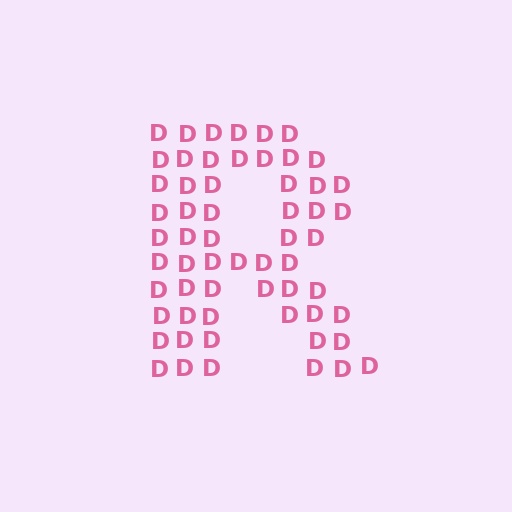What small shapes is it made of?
It is made of small letter D's.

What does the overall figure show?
The overall figure shows the letter R.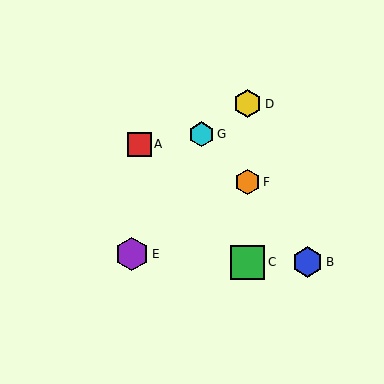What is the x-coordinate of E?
Object E is at x≈132.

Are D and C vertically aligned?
Yes, both are at x≈248.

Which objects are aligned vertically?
Objects C, D, F are aligned vertically.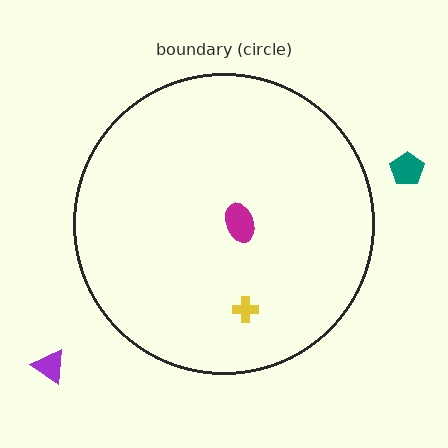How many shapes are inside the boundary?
2 inside, 2 outside.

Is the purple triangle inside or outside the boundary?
Outside.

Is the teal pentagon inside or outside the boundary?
Outside.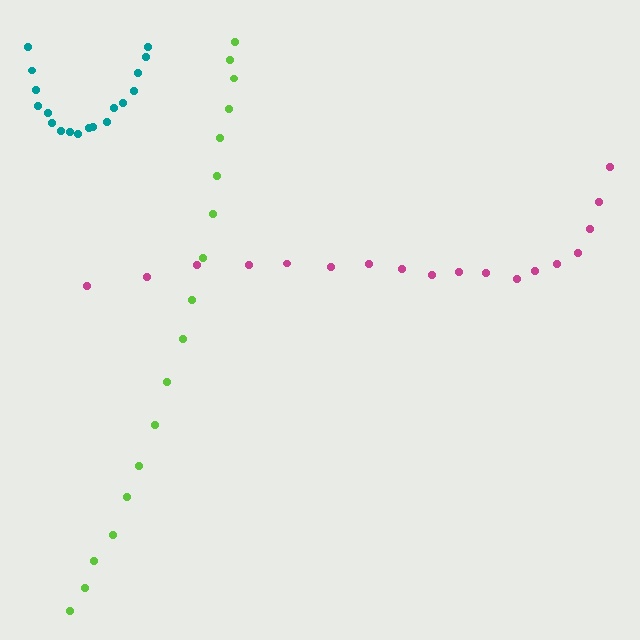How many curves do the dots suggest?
There are 3 distinct paths.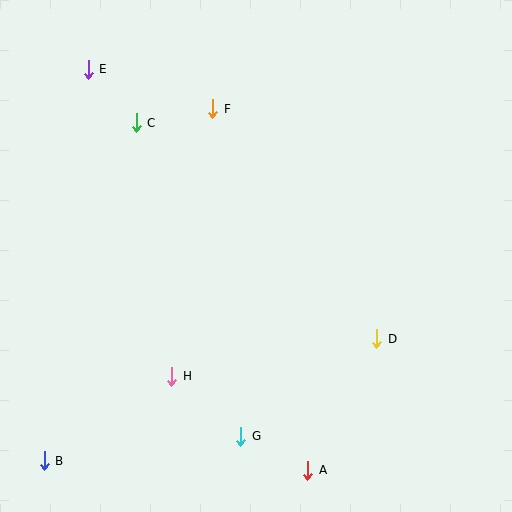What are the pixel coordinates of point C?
Point C is at (136, 123).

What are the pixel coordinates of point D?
Point D is at (377, 339).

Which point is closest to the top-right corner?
Point F is closest to the top-right corner.